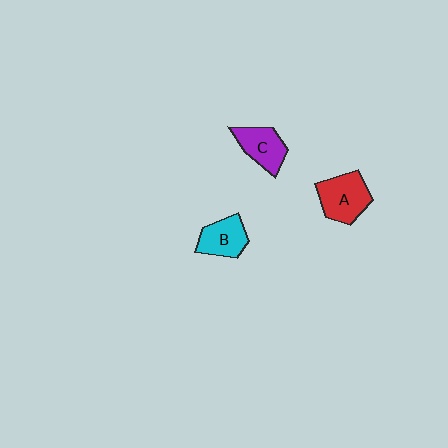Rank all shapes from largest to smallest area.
From largest to smallest: A (red), C (purple), B (cyan).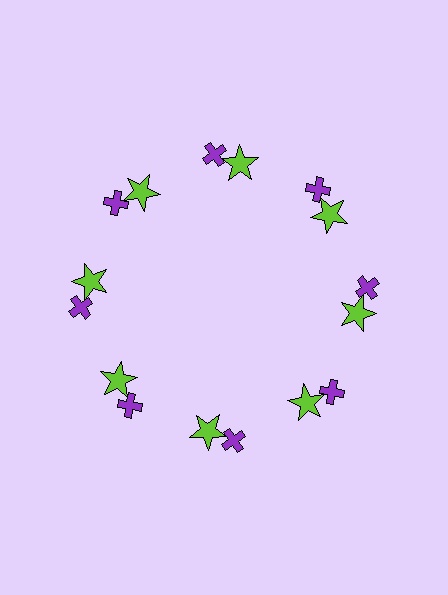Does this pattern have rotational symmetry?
Yes, this pattern has 8-fold rotational symmetry. It looks the same after rotating 45 degrees around the center.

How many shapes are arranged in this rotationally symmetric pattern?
There are 16 shapes, arranged in 8 groups of 2.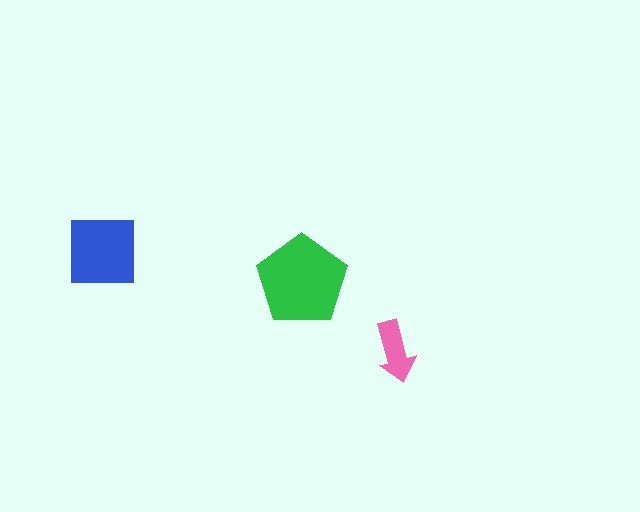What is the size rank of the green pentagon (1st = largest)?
1st.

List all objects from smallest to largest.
The pink arrow, the blue square, the green pentagon.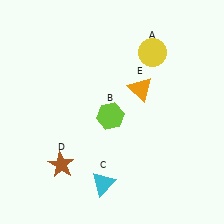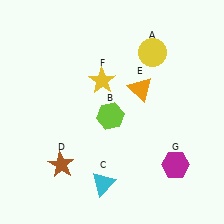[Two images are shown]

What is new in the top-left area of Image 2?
A yellow star (F) was added in the top-left area of Image 2.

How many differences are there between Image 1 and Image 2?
There are 2 differences between the two images.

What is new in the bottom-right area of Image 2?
A magenta hexagon (G) was added in the bottom-right area of Image 2.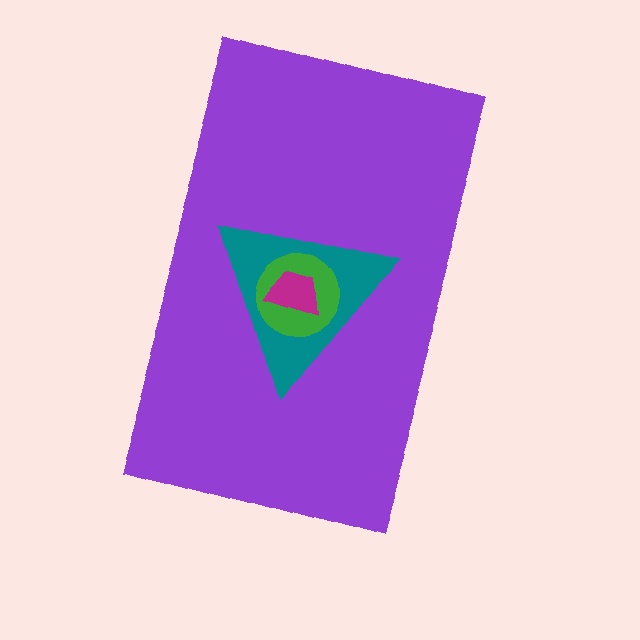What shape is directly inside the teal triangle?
The green circle.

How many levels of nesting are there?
4.